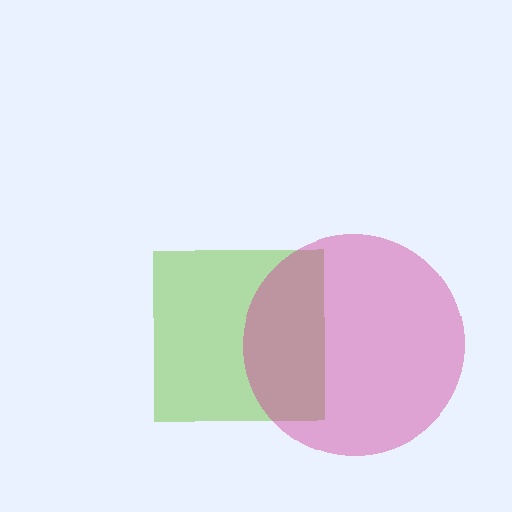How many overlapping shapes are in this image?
There are 2 overlapping shapes in the image.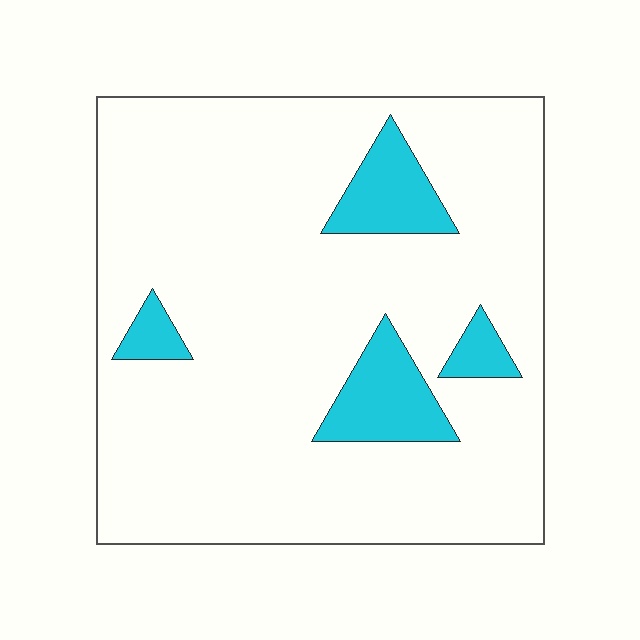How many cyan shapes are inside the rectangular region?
4.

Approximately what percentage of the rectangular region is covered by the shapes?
Approximately 10%.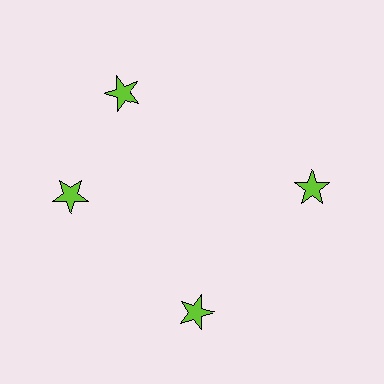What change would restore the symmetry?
The symmetry would be restored by rotating it back into even spacing with its neighbors so that all 4 stars sit at equal angles and equal distance from the center.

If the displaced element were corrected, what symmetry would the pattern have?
It would have 4-fold rotational symmetry — the pattern would map onto itself every 90 degrees.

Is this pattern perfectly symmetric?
No. The 4 lime stars are arranged in a ring, but one element near the 12 o'clock position is rotated out of alignment along the ring, breaking the 4-fold rotational symmetry.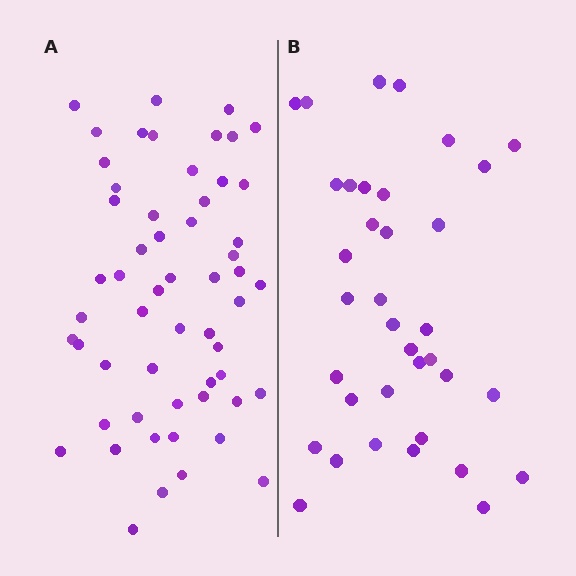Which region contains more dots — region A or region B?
Region A (the left region) has more dots.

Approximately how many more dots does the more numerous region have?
Region A has approximately 20 more dots than region B.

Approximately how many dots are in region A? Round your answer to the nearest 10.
About 60 dots. (The exact count is 56, which rounds to 60.)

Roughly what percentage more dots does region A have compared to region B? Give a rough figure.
About 55% more.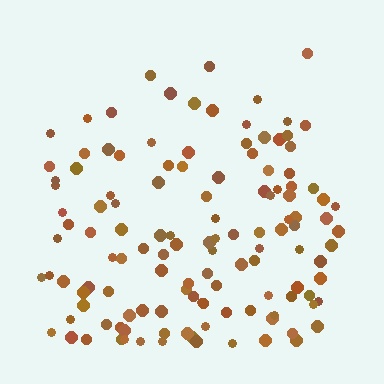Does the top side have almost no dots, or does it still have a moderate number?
Still a moderate number, just noticeably fewer than the bottom.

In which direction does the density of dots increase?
From top to bottom, with the bottom side densest.